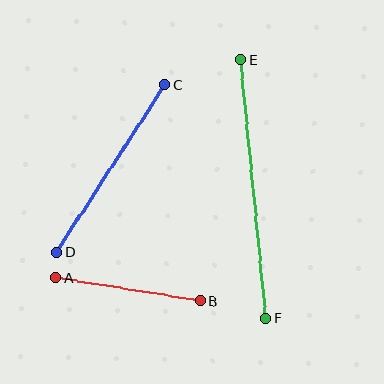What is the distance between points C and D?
The distance is approximately 200 pixels.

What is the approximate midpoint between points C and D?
The midpoint is at approximately (111, 169) pixels.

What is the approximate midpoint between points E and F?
The midpoint is at approximately (253, 189) pixels.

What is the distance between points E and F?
The distance is approximately 259 pixels.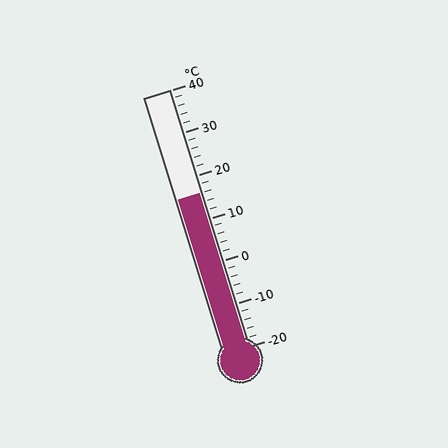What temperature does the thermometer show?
The thermometer shows approximately 16°C.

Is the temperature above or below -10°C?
The temperature is above -10°C.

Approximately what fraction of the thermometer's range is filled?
The thermometer is filled to approximately 60% of its range.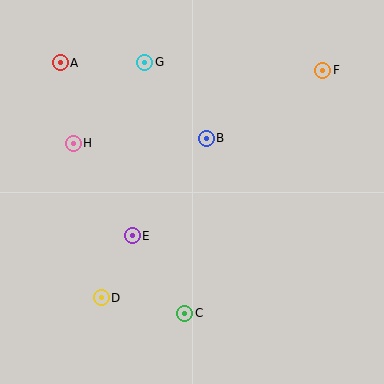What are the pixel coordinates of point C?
Point C is at (185, 313).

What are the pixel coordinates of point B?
Point B is at (206, 138).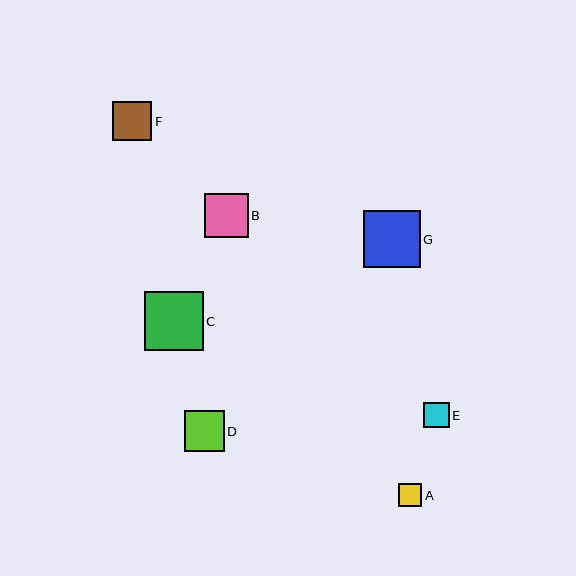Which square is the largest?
Square C is the largest with a size of approximately 58 pixels.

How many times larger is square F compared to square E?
Square F is approximately 1.5 times the size of square E.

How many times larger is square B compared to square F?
Square B is approximately 1.1 times the size of square F.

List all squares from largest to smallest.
From largest to smallest: C, G, B, D, F, E, A.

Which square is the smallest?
Square A is the smallest with a size of approximately 24 pixels.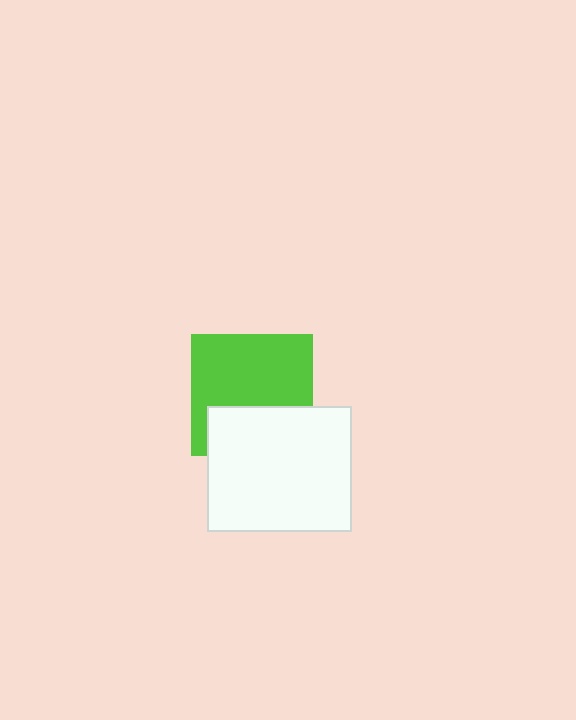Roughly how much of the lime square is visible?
About half of it is visible (roughly 64%).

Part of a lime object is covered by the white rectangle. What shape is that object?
It is a square.